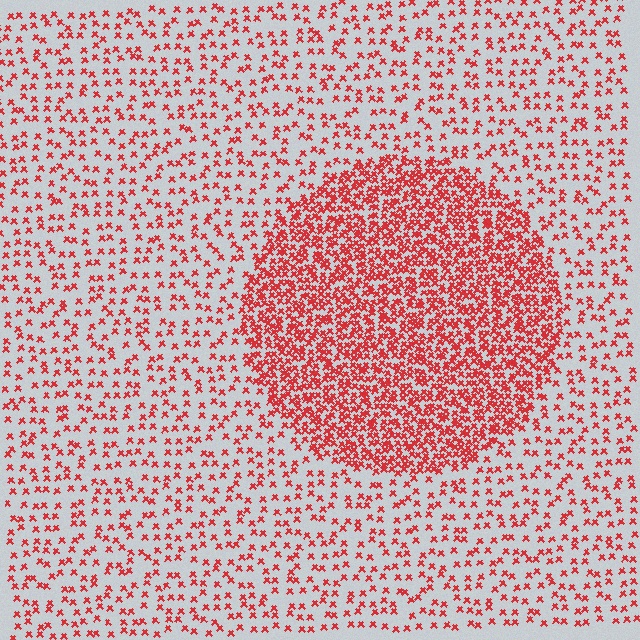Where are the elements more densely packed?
The elements are more densely packed inside the circle boundary.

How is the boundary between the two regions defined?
The boundary is defined by a change in element density (approximately 2.8x ratio). All elements are the same color, size, and shape.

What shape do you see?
I see a circle.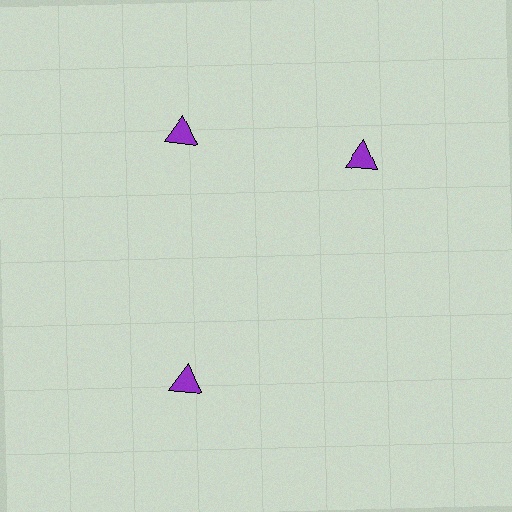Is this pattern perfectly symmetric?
No. The 3 purple triangles are arranged in a ring, but one element near the 3 o'clock position is rotated out of alignment along the ring, breaking the 3-fold rotational symmetry.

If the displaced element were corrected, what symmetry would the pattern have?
It would have 3-fold rotational symmetry — the pattern would map onto itself every 120 degrees.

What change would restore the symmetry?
The symmetry would be restored by rotating it back into even spacing with its neighbors so that all 3 triangles sit at equal angles and equal distance from the center.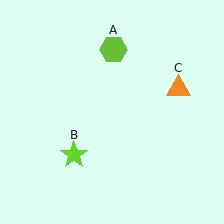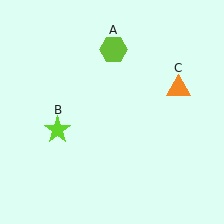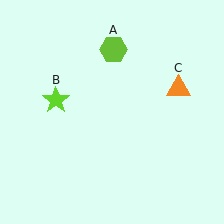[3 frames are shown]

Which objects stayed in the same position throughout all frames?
Lime hexagon (object A) and orange triangle (object C) remained stationary.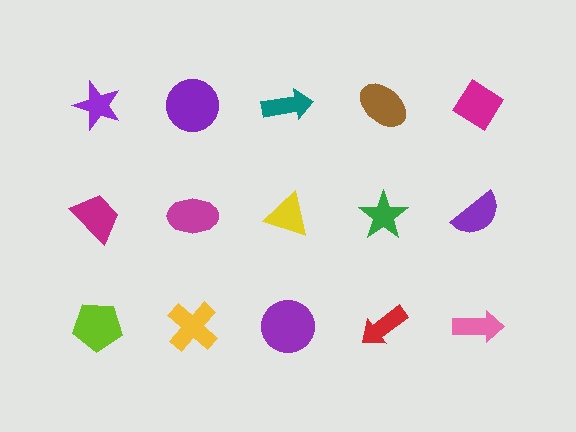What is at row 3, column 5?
A pink arrow.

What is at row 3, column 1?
A lime pentagon.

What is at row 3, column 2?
A yellow cross.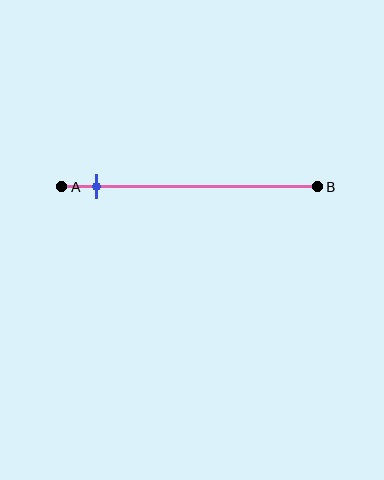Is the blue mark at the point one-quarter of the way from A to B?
No, the mark is at about 15% from A, not at the 25% one-quarter point.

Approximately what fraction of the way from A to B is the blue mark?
The blue mark is approximately 15% of the way from A to B.